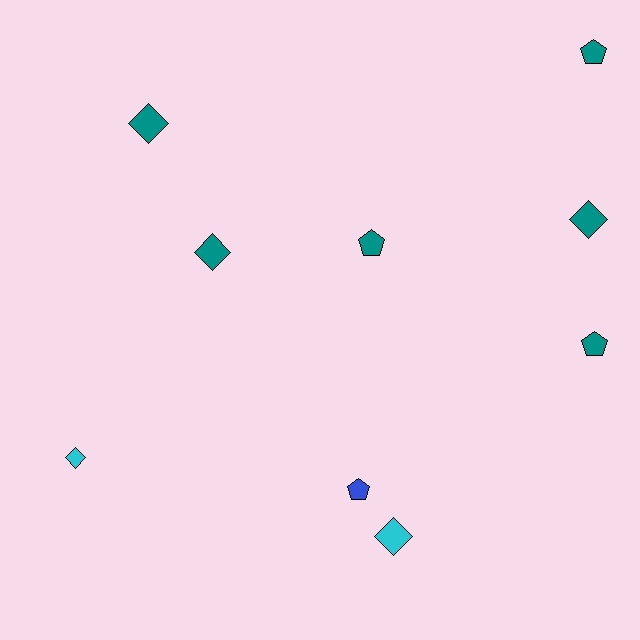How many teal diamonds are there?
There are 3 teal diamonds.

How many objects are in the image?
There are 9 objects.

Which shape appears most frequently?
Diamond, with 5 objects.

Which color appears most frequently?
Teal, with 6 objects.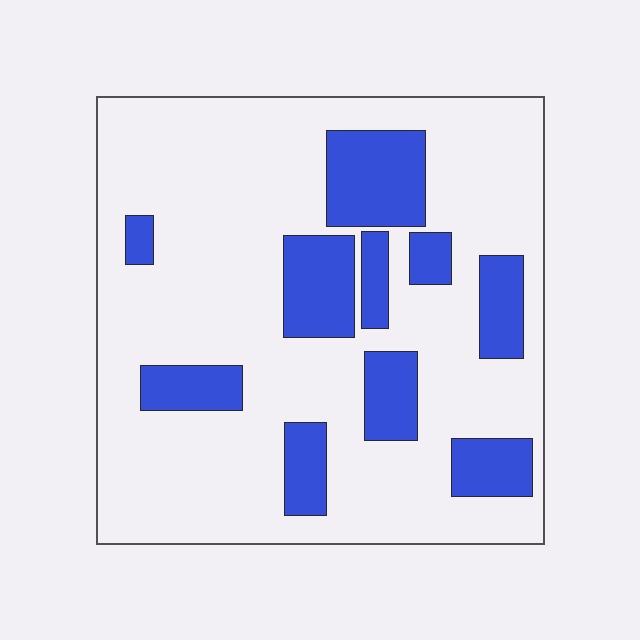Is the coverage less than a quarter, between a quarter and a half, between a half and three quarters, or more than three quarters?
Less than a quarter.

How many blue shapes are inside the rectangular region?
10.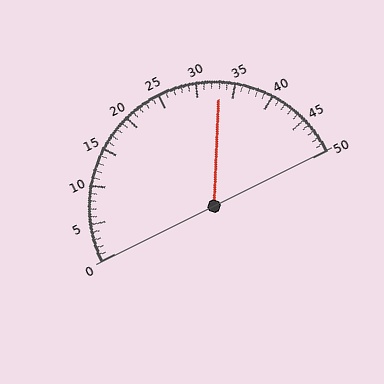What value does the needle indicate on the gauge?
The needle indicates approximately 33.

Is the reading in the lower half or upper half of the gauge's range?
The reading is in the upper half of the range (0 to 50).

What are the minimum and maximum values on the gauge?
The gauge ranges from 0 to 50.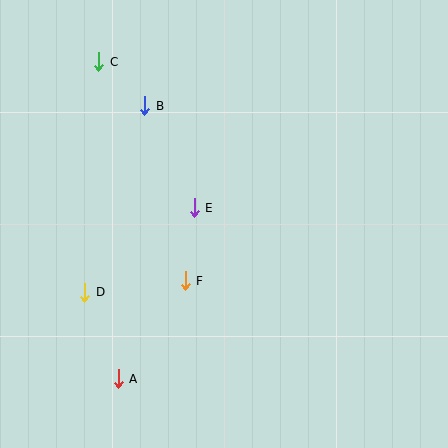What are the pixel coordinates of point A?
Point A is at (118, 379).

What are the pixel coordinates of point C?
Point C is at (99, 62).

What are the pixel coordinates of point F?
Point F is at (185, 281).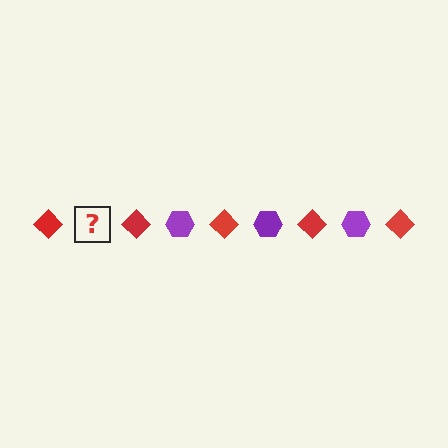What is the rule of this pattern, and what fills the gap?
The rule is that the pattern alternates between red diamond and purple hexagon. The gap should be filled with a purple hexagon.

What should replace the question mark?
The question mark should be replaced with a purple hexagon.